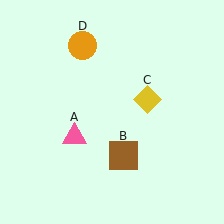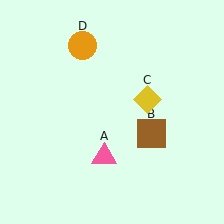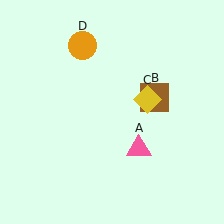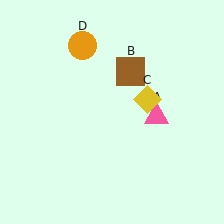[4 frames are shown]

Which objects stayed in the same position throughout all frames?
Yellow diamond (object C) and orange circle (object D) remained stationary.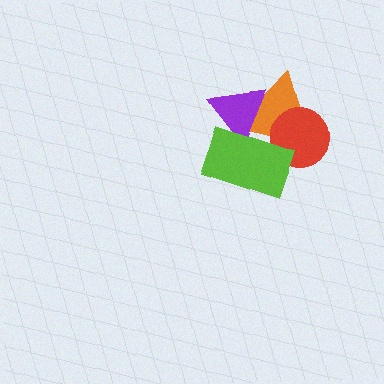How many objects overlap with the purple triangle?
2 objects overlap with the purple triangle.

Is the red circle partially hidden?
Yes, it is partially covered by another shape.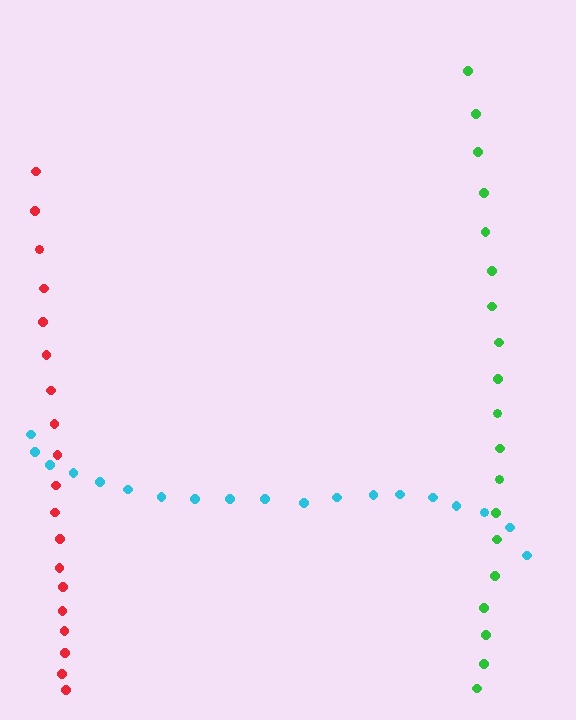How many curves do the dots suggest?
There are 3 distinct paths.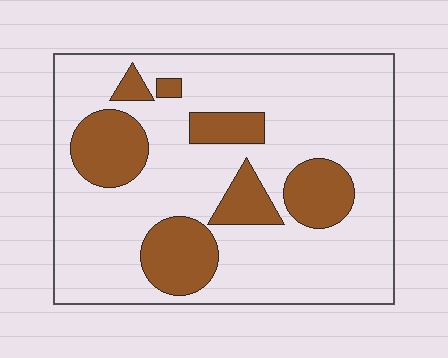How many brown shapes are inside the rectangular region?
7.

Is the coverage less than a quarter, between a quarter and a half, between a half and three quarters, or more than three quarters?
Less than a quarter.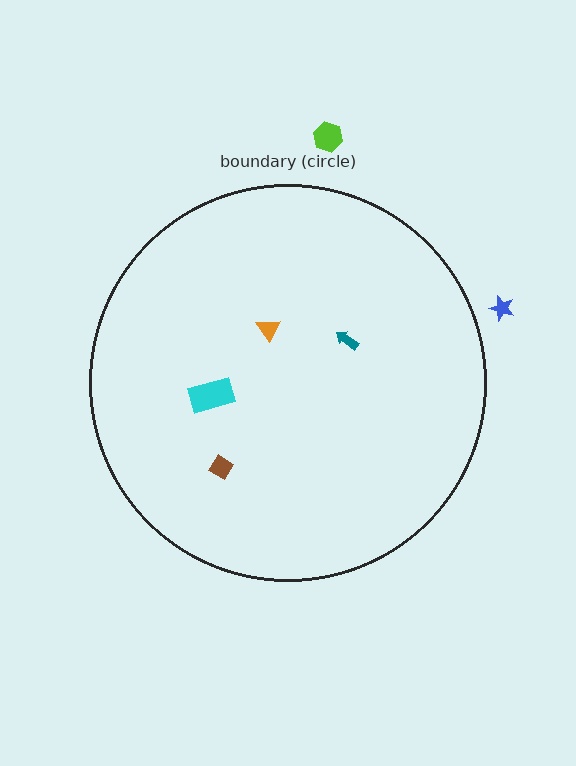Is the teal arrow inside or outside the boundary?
Inside.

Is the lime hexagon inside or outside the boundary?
Outside.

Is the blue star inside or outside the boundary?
Outside.